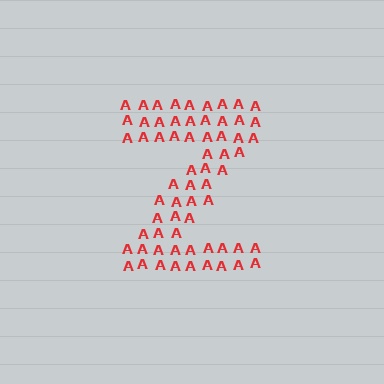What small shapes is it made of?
It is made of small letter A's.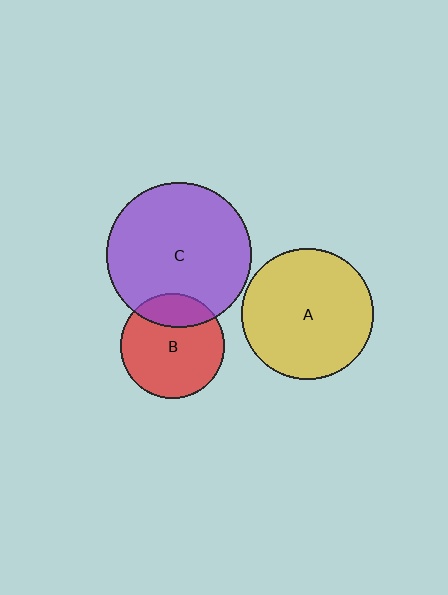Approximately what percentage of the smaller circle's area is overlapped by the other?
Approximately 20%.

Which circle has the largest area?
Circle C (purple).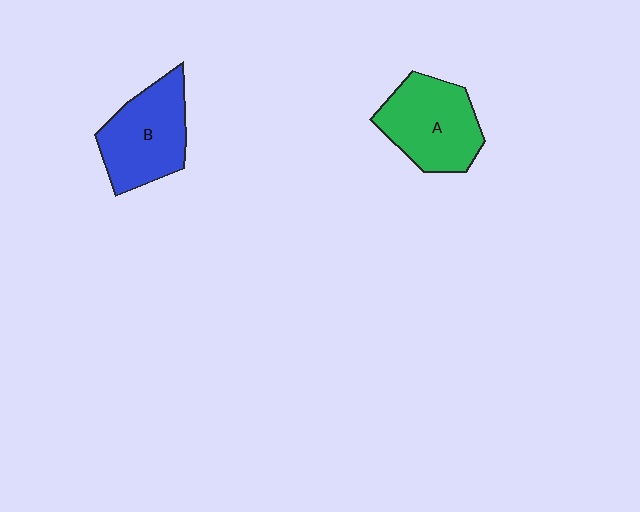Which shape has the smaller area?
Shape B (blue).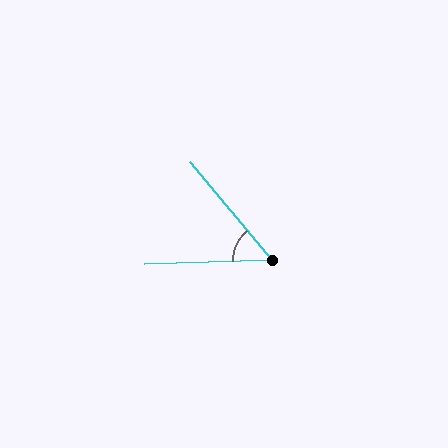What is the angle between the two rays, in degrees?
Approximately 52 degrees.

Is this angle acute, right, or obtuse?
It is acute.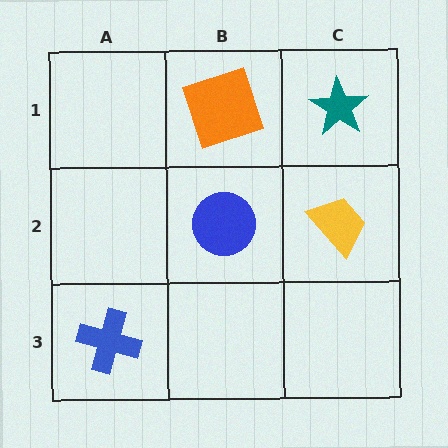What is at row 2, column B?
A blue circle.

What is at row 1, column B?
An orange square.